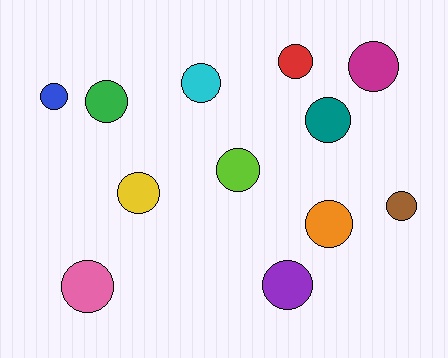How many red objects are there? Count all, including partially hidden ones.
There is 1 red object.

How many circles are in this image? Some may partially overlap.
There are 12 circles.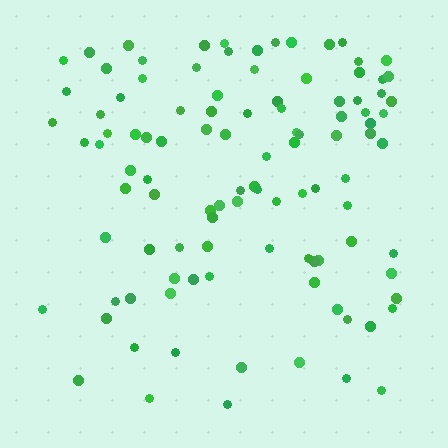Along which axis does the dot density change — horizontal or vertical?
Vertical.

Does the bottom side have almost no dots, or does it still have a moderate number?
Still a moderate number, just noticeably fewer than the top.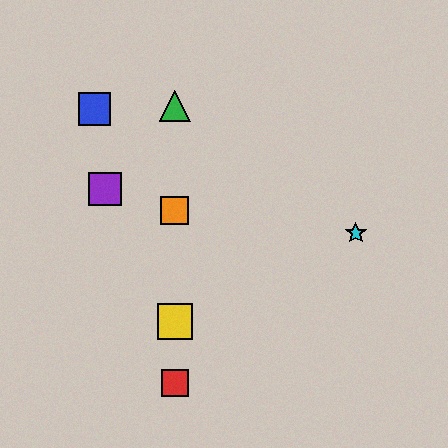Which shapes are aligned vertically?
The red square, the green triangle, the yellow square, the orange square are aligned vertically.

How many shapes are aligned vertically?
4 shapes (the red square, the green triangle, the yellow square, the orange square) are aligned vertically.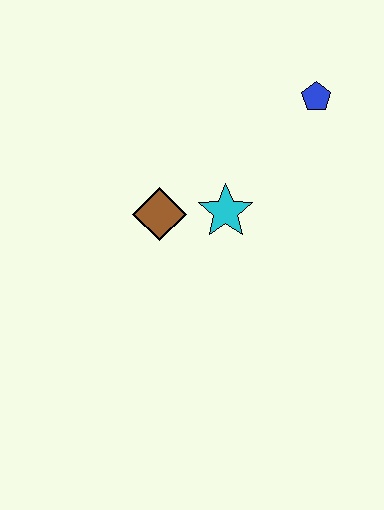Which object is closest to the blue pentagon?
The cyan star is closest to the blue pentagon.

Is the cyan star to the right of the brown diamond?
Yes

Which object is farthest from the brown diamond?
The blue pentagon is farthest from the brown diamond.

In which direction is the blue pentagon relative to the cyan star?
The blue pentagon is above the cyan star.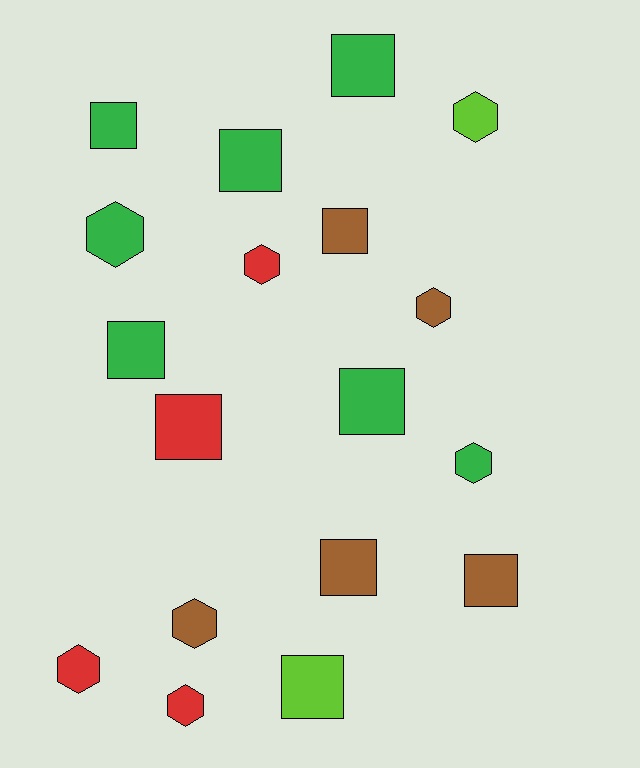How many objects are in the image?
There are 18 objects.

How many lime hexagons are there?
There is 1 lime hexagon.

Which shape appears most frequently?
Square, with 10 objects.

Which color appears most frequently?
Green, with 7 objects.